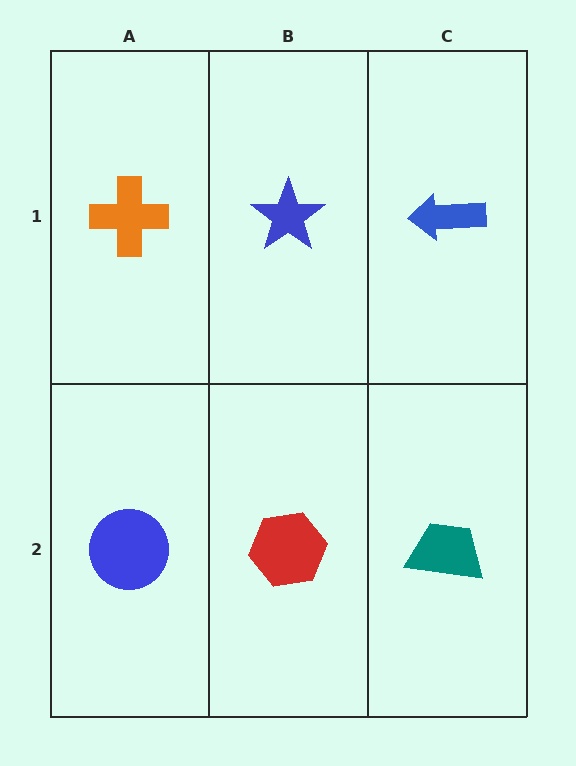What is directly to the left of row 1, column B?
An orange cross.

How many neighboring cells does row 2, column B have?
3.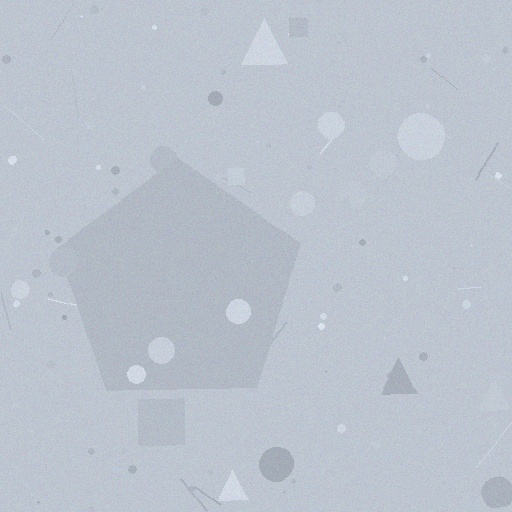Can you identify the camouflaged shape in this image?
The camouflaged shape is a pentagon.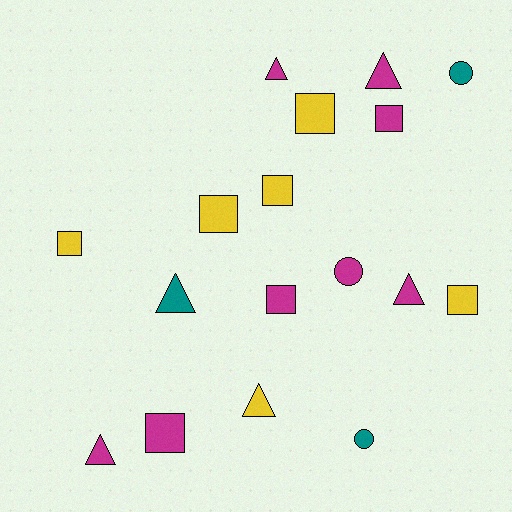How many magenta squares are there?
There are 3 magenta squares.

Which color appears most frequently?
Magenta, with 8 objects.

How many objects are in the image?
There are 17 objects.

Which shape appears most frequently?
Square, with 8 objects.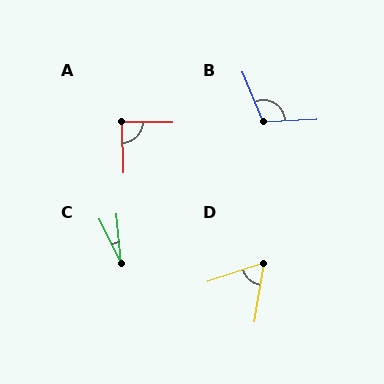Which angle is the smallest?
C, at approximately 21 degrees.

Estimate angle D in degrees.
Approximately 63 degrees.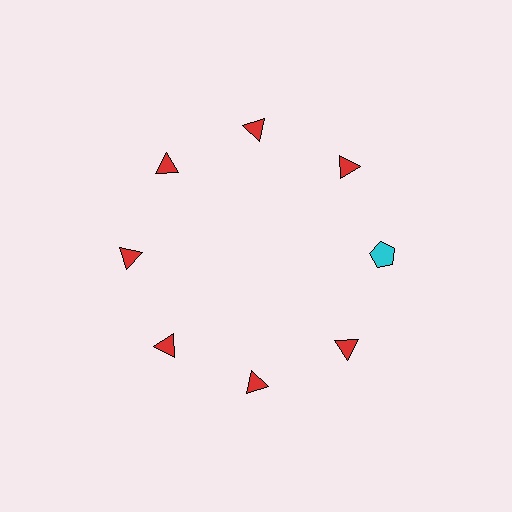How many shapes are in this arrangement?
There are 8 shapes arranged in a ring pattern.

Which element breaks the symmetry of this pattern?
The cyan pentagon at roughly the 3 o'clock position breaks the symmetry. All other shapes are red triangles.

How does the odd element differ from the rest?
It differs in both color (cyan instead of red) and shape (pentagon instead of triangle).